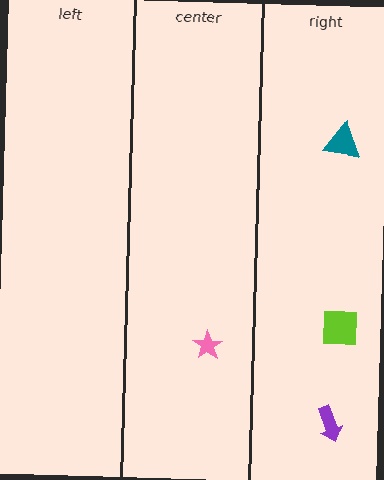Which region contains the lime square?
The right region.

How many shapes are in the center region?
1.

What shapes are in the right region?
The lime square, the teal triangle, the purple arrow.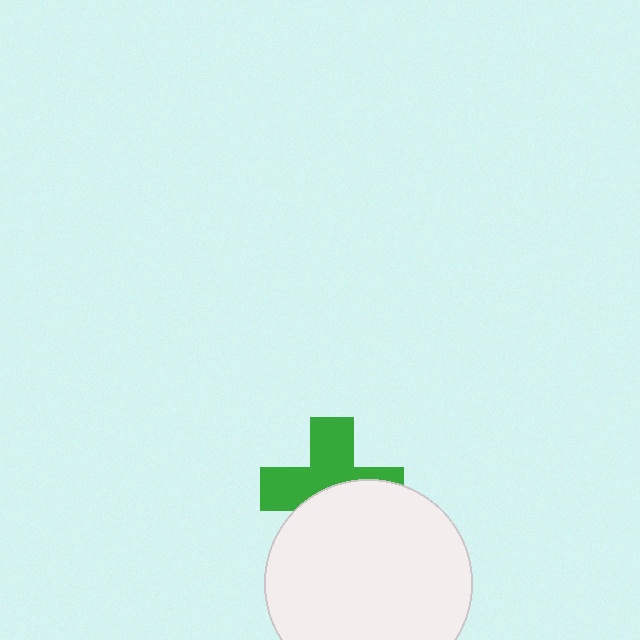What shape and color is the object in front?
The object in front is a white circle.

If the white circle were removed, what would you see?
You would see the complete green cross.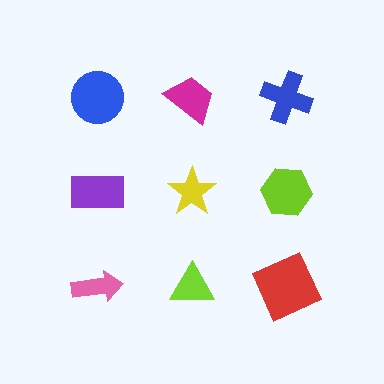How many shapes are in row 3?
3 shapes.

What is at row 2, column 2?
A yellow star.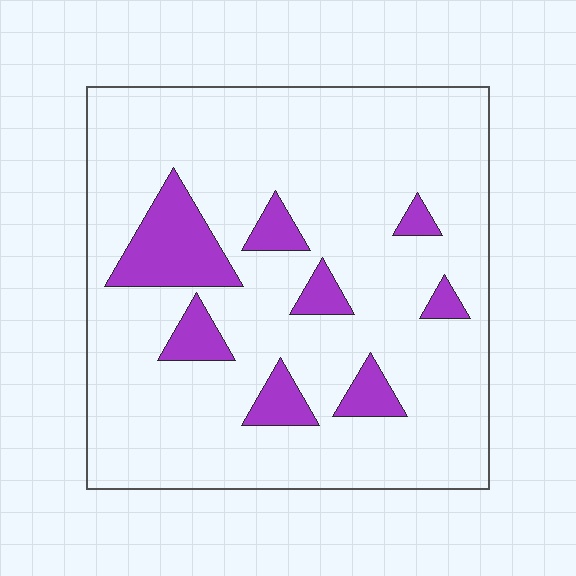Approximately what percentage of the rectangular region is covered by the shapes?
Approximately 15%.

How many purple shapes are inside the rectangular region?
8.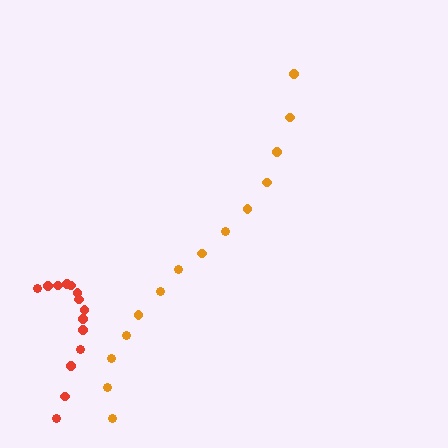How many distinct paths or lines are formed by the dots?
There are 2 distinct paths.